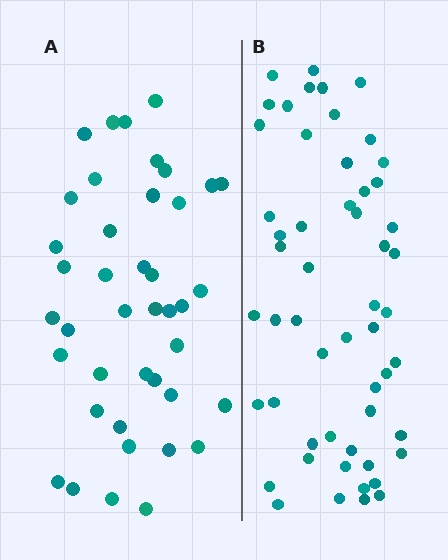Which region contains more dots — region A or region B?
Region B (the right region) has more dots.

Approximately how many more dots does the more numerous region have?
Region B has approximately 15 more dots than region A.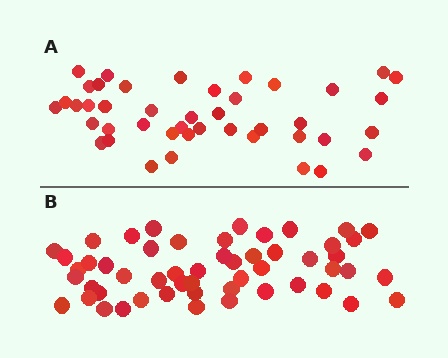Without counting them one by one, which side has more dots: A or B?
Region B (the bottom region) has more dots.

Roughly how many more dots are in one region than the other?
Region B has roughly 10 or so more dots than region A.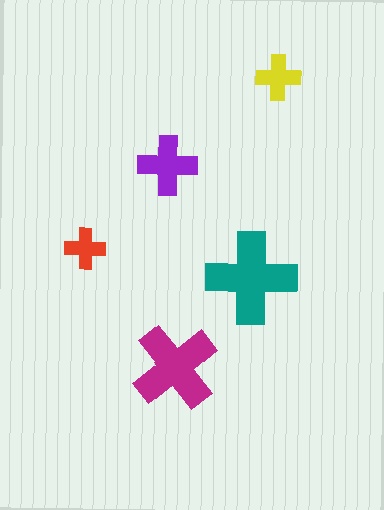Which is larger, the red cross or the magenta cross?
The magenta one.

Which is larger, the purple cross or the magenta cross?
The magenta one.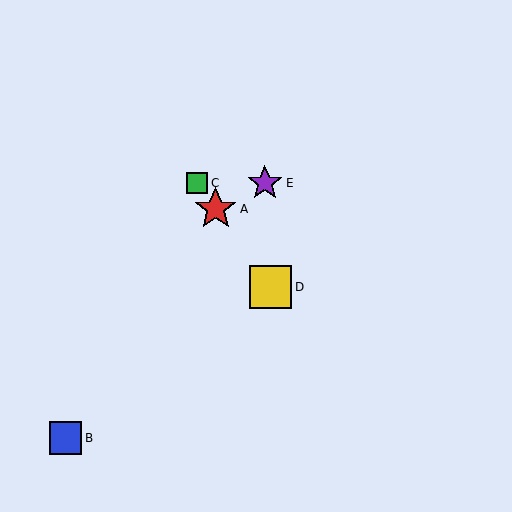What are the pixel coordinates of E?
Object E is at (265, 183).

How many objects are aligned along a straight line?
3 objects (A, C, D) are aligned along a straight line.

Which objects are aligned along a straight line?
Objects A, C, D are aligned along a straight line.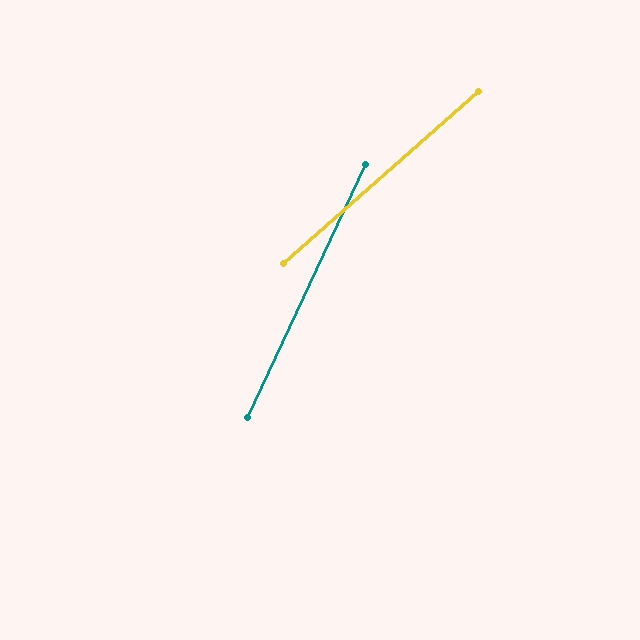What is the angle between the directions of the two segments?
Approximately 24 degrees.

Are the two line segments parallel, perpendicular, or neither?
Neither parallel nor perpendicular — they differ by about 24°.